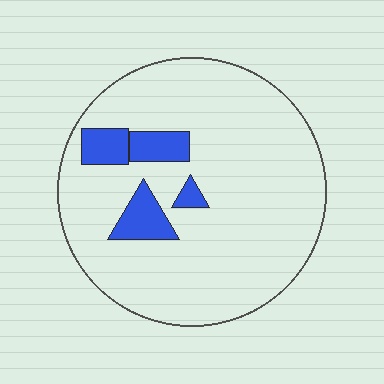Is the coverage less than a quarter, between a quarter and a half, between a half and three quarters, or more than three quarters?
Less than a quarter.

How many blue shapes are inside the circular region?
4.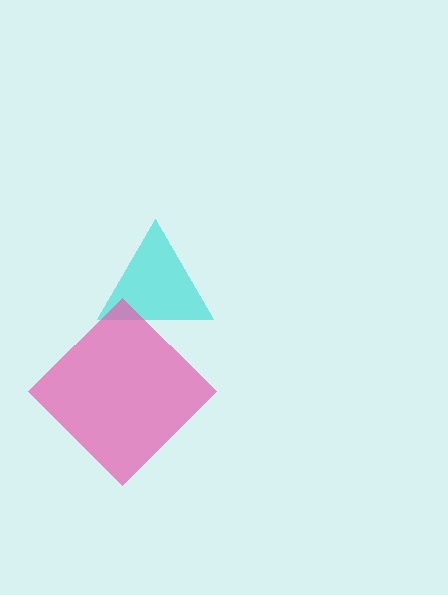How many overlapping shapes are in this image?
There are 2 overlapping shapes in the image.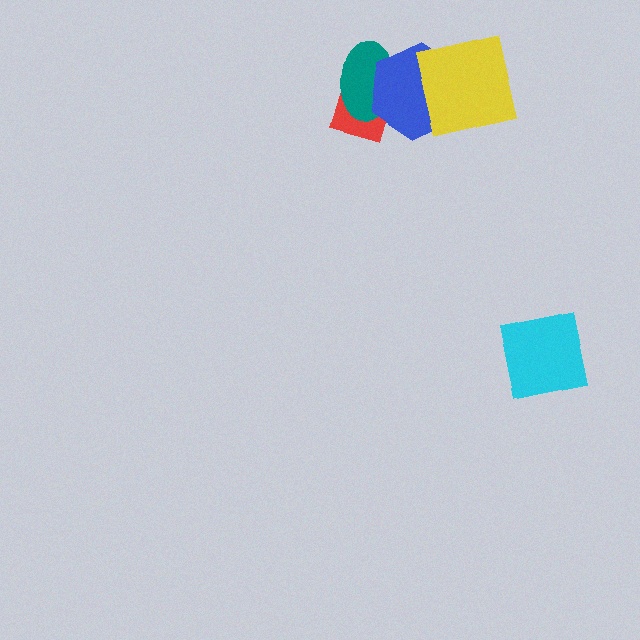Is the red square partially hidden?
Yes, it is partially covered by another shape.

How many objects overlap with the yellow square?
1 object overlaps with the yellow square.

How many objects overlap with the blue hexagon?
3 objects overlap with the blue hexagon.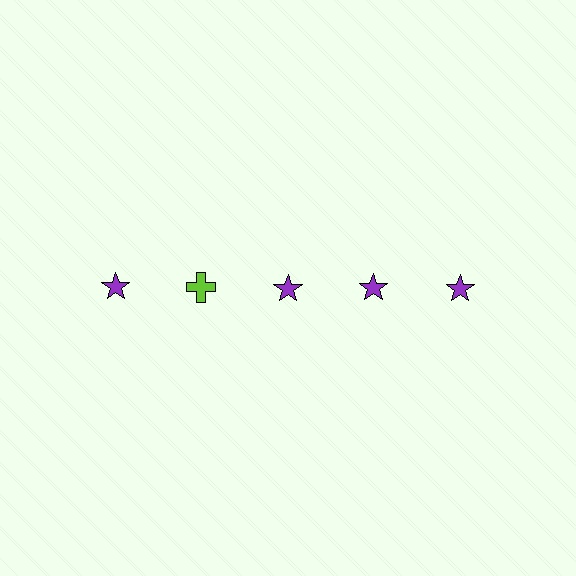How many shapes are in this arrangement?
There are 5 shapes arranged in a grid pattern.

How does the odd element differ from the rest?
It differs in both color (lime instead of purple) and shape (cross instead of star).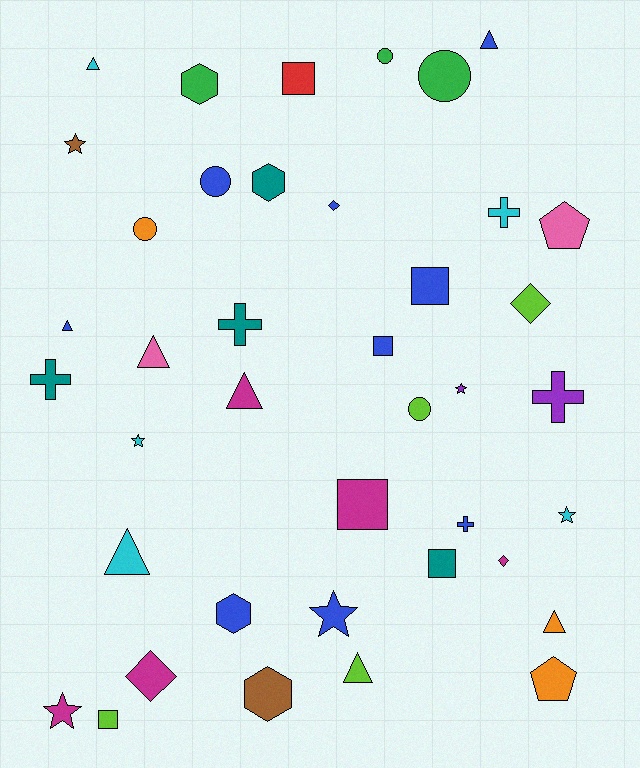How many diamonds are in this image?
There are 4 diamonds.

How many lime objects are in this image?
There are 4 lime objects.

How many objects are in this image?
There are 40 objects.